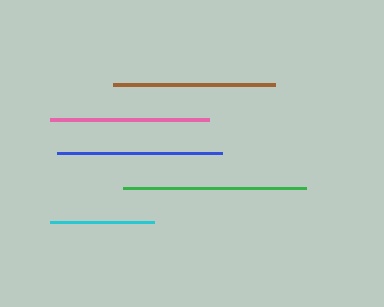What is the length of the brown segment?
The brown segment is approximately 162 pixels long.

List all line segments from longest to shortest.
From longest to shortest: green, blue, brown, pink, cyan.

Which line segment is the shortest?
The cyan line is the shortest at approximately 104 pixels.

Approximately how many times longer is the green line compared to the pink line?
The green line is approximately 1.1 times the length of the pink line.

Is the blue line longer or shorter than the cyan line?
The blue line is longer than the cyan line.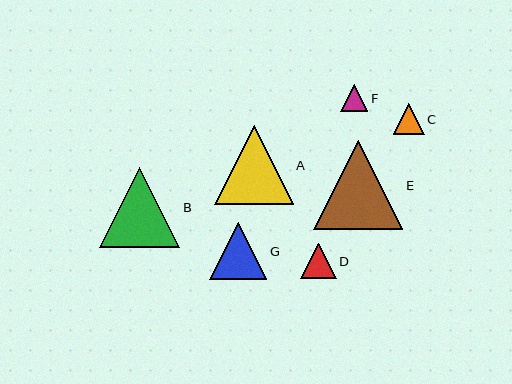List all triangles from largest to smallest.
From largest to smallest: E, B, A, G, D, C, F.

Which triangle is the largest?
Triangle E is the largest with a size of approximately 89 pixels.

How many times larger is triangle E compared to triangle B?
Triangle E is approximately 1.1 times the size of triangle B.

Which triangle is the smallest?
Triangle F is the smallest with a size of approximately 27 pixels.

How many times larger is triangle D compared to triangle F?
Triangle D is approximately 1.3 times the size of triangle F.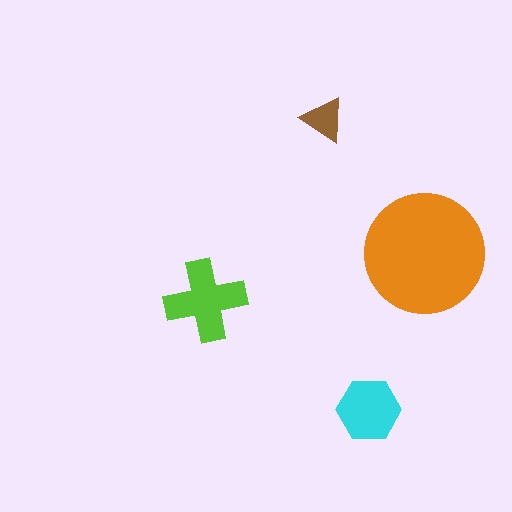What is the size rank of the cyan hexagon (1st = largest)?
3rd.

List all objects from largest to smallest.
The orange circle, the lime cross, the cyan hexagon, the brown triangle.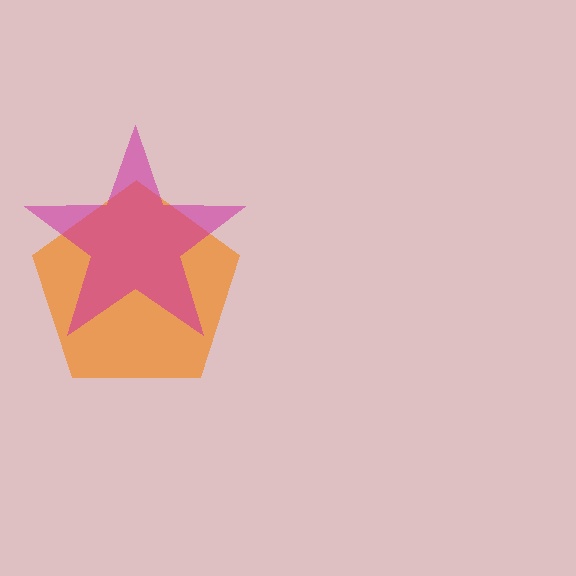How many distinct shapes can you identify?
There are 2 distinct shapes: an orange pentagon, a magenta star.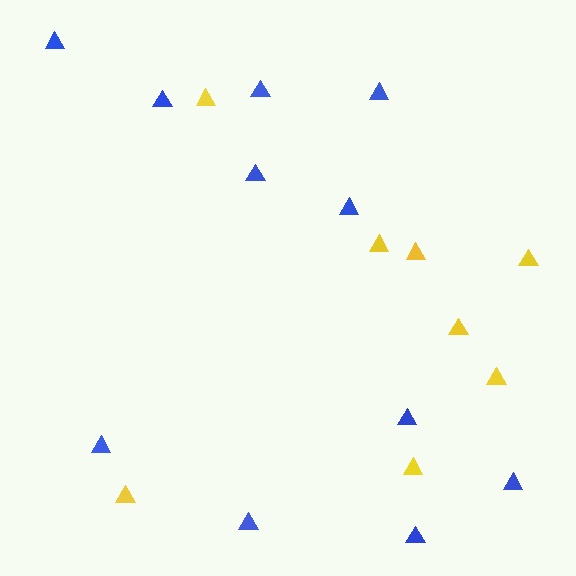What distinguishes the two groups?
There are 2 groups: one group of yellow triangles (8) and one group of blue triangles (11).